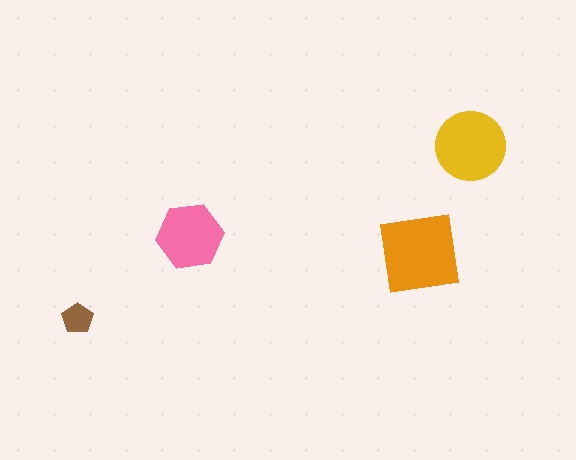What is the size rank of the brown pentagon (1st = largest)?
4th.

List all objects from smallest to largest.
The brown pentagon, the pink hexagon, the yellow circle, the orange square.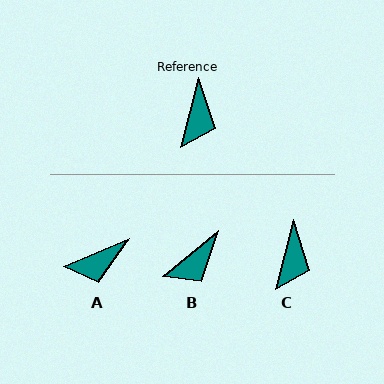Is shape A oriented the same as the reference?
No, it is off by about 53 degrees.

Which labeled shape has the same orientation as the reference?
C.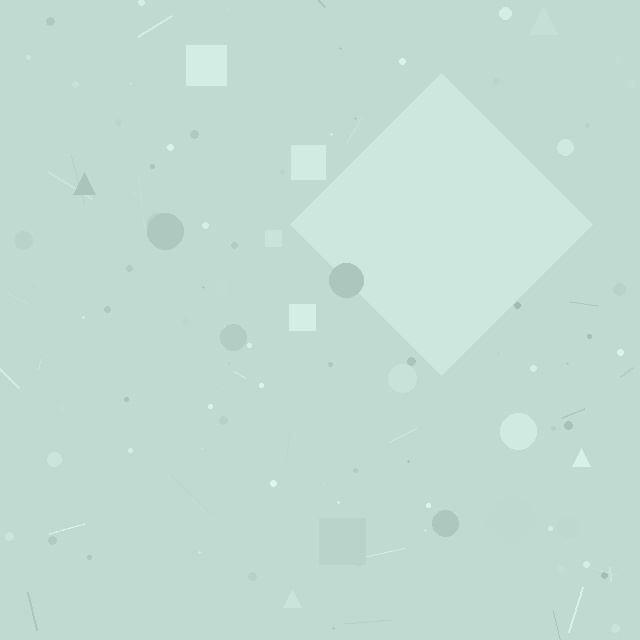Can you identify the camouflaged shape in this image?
The camouflaged shape is a diamond.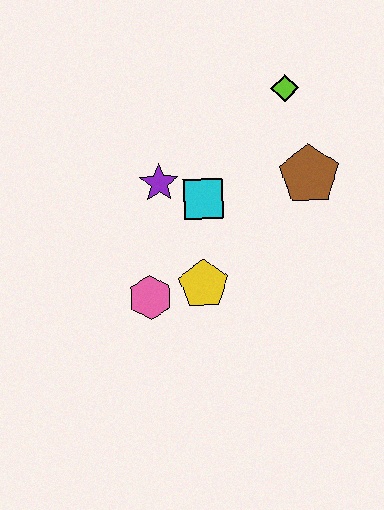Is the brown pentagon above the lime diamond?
No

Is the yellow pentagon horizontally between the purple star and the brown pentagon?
Yes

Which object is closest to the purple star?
The cyan square is closest to the purple star.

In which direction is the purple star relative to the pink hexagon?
The purple star is above the pink hexagon.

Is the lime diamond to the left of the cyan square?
No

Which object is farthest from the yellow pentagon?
The lime diamond is farthest from the yellow pentagon.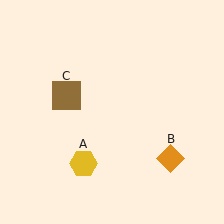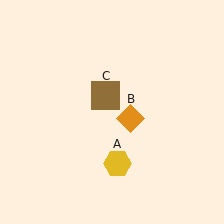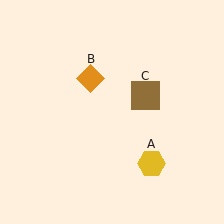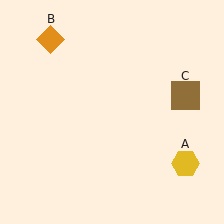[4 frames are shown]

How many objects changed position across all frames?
3 objects changed position: yellow hexagon (object A), orange diamond (object B), brown square (object C).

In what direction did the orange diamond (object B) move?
The orange diamond (object B) moved up and to the left.